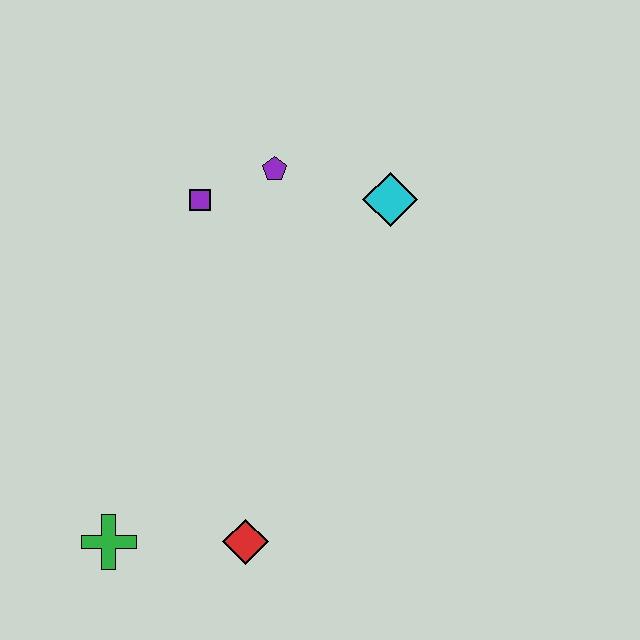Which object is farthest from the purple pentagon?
The green cross is farthest from the purple pentagon.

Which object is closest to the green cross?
The red diamond is closest to the green cross.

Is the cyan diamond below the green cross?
No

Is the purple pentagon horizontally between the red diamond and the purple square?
No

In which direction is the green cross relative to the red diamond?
The green cross is to the left of the red diamond.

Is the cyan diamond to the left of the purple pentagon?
No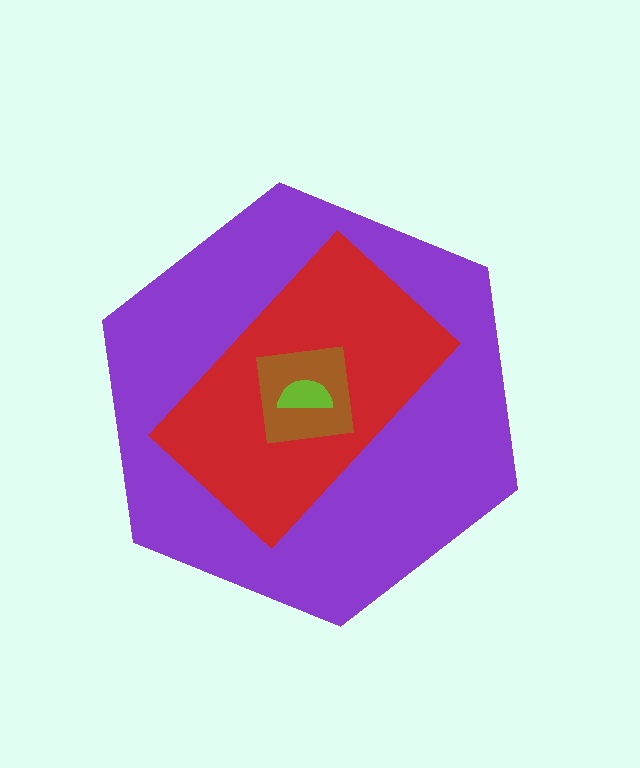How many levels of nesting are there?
4.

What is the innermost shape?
The lime semicircle.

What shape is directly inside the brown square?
The lime semicircle.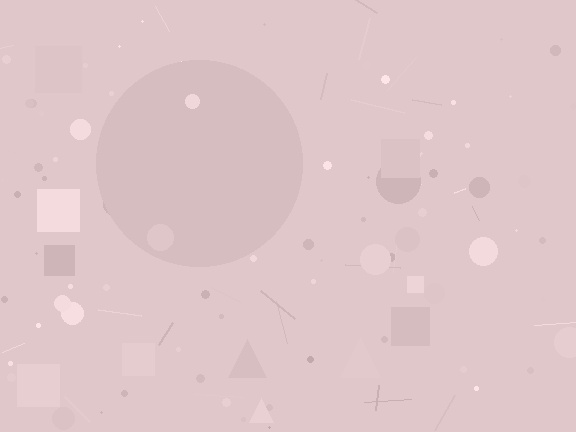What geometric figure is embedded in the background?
A circle is embedded in the background.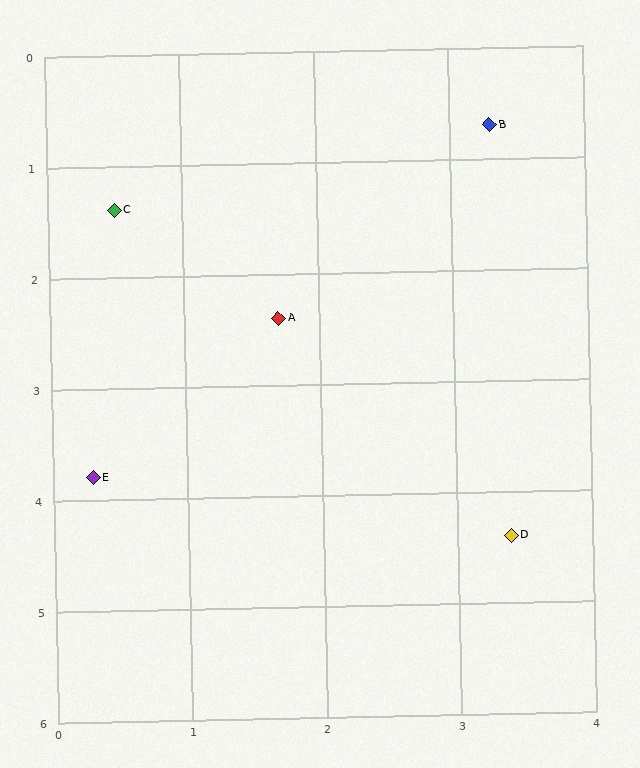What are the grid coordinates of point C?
Point C is at approximately (0.5, 1.4).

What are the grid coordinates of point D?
Point D is at approximately (3.4, 4.4).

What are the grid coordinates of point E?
Point E is at approximately (0.3, 3.8).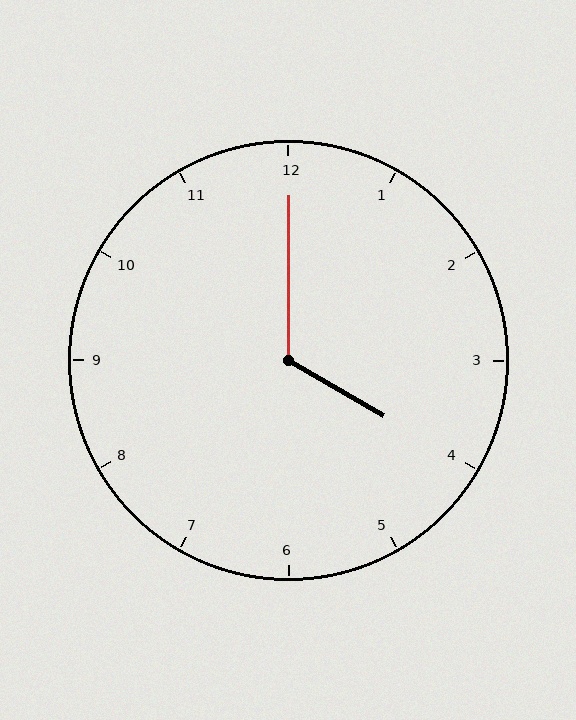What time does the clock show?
4:00.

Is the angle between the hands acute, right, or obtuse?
It is obtuse.